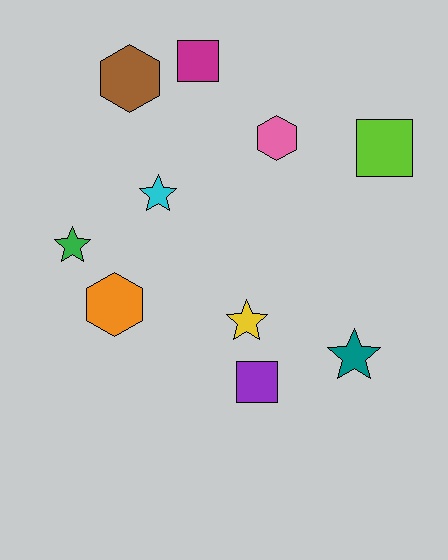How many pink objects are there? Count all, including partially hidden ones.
There is 1 pink object.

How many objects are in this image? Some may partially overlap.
There are 10 objects.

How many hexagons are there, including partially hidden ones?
There are 3 hexagons.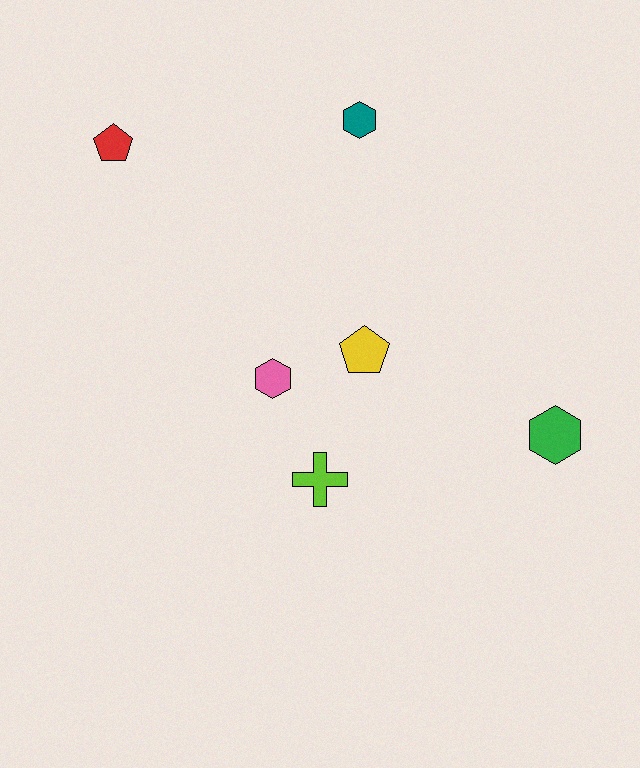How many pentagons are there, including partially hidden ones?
There are 2 pentagons.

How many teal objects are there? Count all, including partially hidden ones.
There is 1 teal object.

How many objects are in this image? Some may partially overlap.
There are 6 objects.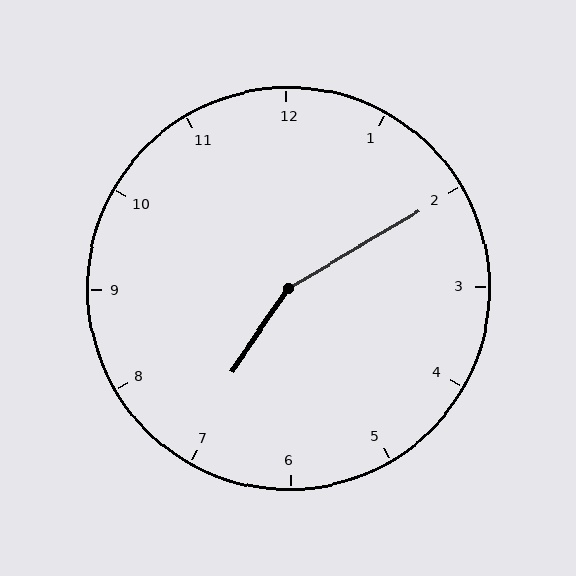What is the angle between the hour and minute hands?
Approximately 155 degrees.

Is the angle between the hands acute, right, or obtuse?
It is obtuse.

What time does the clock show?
7:10.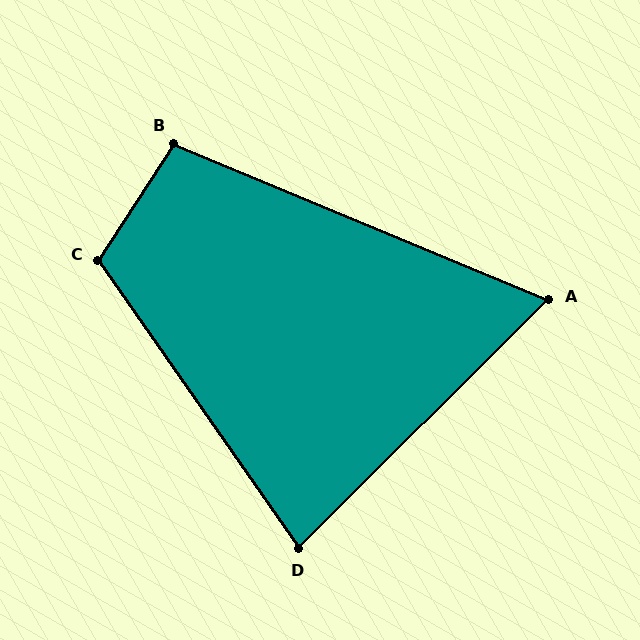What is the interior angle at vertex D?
Approximately 80 degrees (acute).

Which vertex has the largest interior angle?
C, at approximately 113 degrees.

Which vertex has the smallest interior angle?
A, at approximately 67 degrees.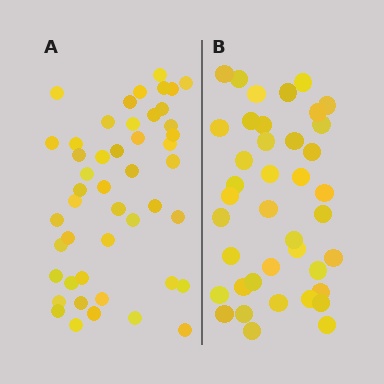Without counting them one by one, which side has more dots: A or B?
Region A (the left region) has more dots.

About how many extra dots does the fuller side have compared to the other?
Region A has roughly 8 or so more dots than region B.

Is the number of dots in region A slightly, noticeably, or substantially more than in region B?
Region A has only slightly more — the two regions are fairly close. The ratio is roughly 1.2 to 1.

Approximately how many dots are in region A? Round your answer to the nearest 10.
About 50 dots. (The exact count is 47, which rounds to 50.)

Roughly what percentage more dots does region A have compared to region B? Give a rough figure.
About 20% more.